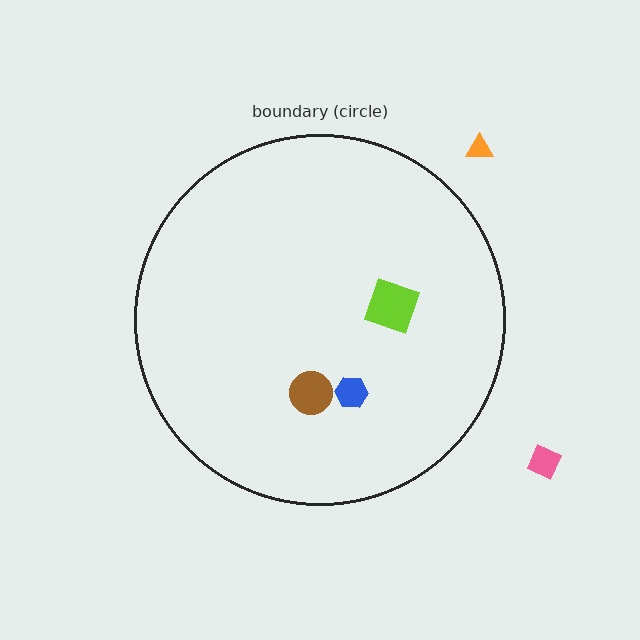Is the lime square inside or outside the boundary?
Inside.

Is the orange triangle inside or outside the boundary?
Outside.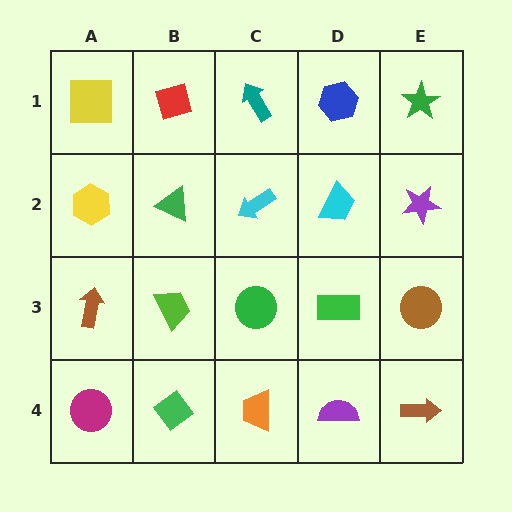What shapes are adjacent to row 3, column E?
A purple star (row 2, column E), a brown arrow (row 4, column E), a green rectangle (row 3, column D).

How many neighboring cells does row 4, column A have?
2.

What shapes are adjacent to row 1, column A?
A yellow hexagon (row 2, column A), a red square (row 1, column B).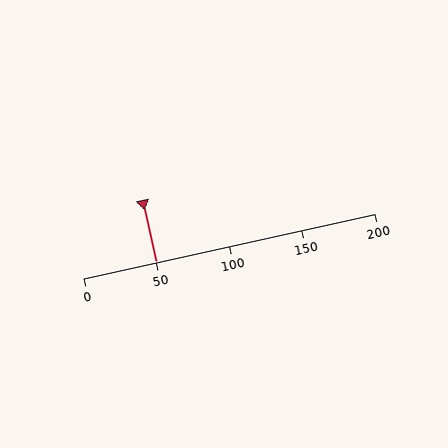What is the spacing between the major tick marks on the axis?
The major ticks are spaced 50 apart.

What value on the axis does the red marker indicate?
The marker indicates approximately 50.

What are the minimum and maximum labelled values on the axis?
The axis runs from 0 to 200.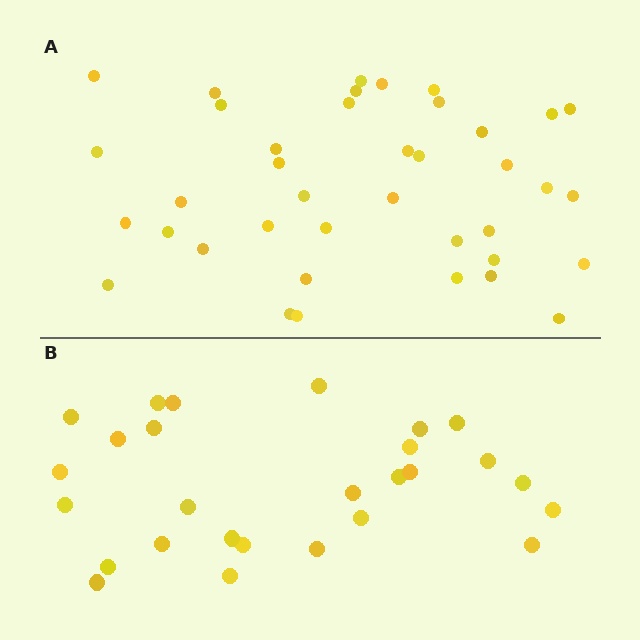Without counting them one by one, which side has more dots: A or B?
Region A (the top region) has more dots.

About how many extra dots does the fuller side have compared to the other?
Region A has roughly 12 or so more dots than region B.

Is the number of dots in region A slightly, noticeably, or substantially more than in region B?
Region A has noticeably more, but not dramatically so. The ratio is roughly 1.4 to 1.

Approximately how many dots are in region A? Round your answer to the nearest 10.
About 40 dots. (The exact count is 39, which rounds to 40.)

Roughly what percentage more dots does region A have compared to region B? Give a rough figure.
About 45% more.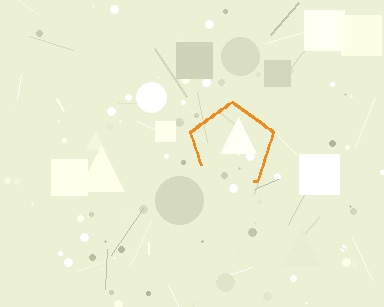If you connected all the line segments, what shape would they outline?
They would outline a pentagon.